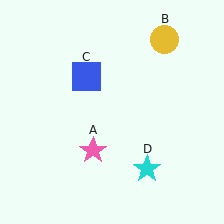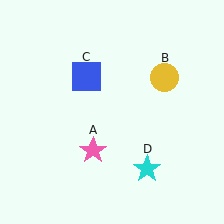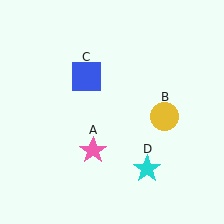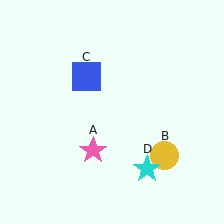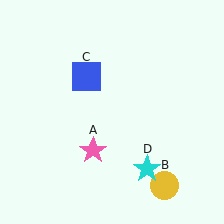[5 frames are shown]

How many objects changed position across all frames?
1 object changed position: yellow circle (object B).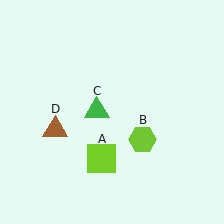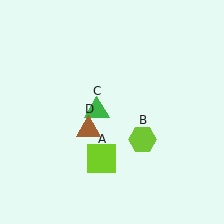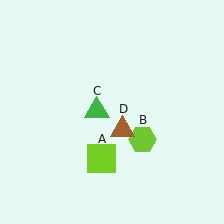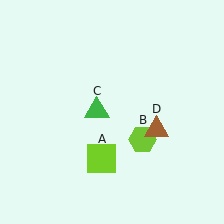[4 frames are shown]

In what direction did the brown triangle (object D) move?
The brown triangle (object D) moved right.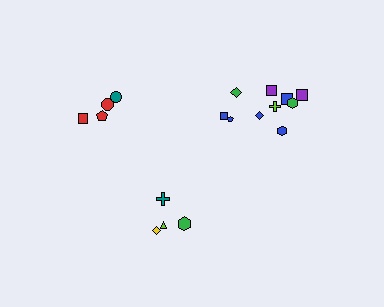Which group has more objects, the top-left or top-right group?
The top-right group.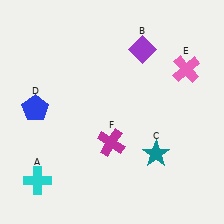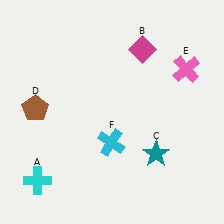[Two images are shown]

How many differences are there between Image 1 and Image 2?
There are 3 differences between the two images.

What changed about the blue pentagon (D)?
In Image 1, D is blue. In Image 2, it changed to brown.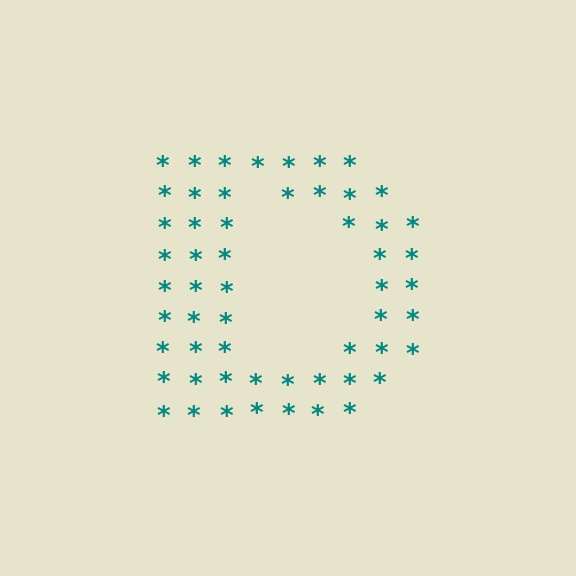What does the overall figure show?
The overall figure shows the letter D.